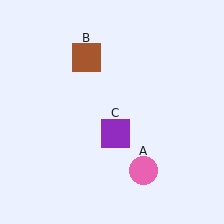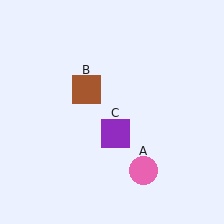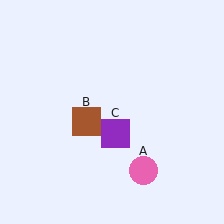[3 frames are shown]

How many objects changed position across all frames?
1 object changed position: brown square (object B).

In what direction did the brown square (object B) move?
The brown square (object B) moved down.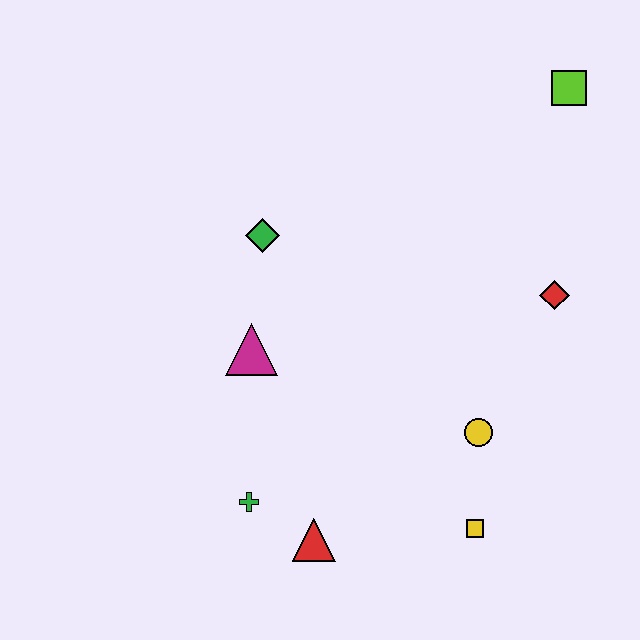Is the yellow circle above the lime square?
No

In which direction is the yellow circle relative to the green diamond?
The yellow circle is to the right of the green diamond.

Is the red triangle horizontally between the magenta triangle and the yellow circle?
Yes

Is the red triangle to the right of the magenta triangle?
Yes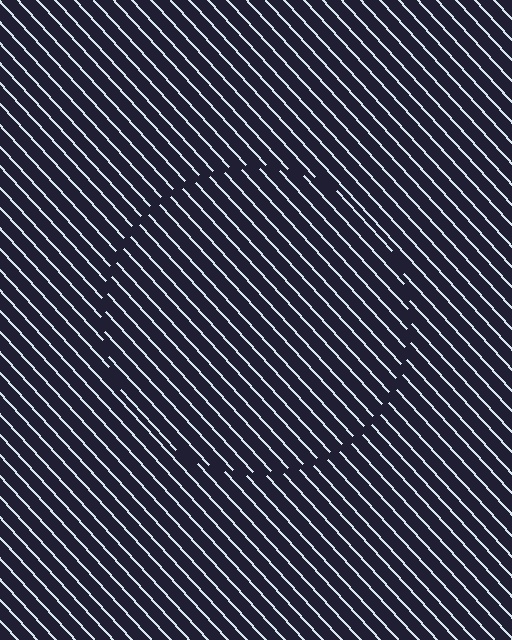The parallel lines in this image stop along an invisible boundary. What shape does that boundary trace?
An illusory circle. The interior of the shape contains the same grating, shifted by half a period — the contour is defined by the phase discontinuity where line-ends from the inner and outer gratings abut.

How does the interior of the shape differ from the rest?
The interior of the shape contains the same grating, shifted by half a period — the contour is defined by the phase discontinuity where line-ends from the inner and outer gratings abut.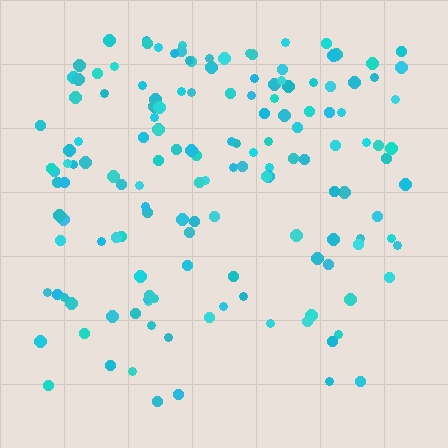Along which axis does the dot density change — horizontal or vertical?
Vertical.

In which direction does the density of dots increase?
From bottom to top, with the top side densest.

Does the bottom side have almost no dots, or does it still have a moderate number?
Still a moderate number, just noticeably fewer than the top.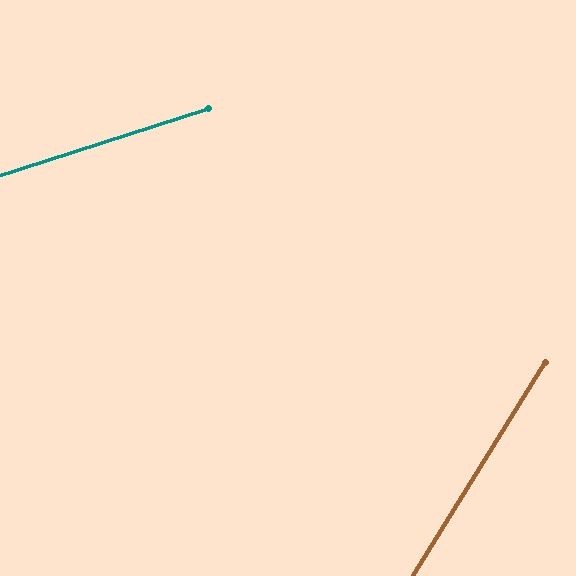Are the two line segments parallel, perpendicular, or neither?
Neither parallel nor perpendicular — they differ by about 41°.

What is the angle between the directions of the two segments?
Approximately 41 degrees.